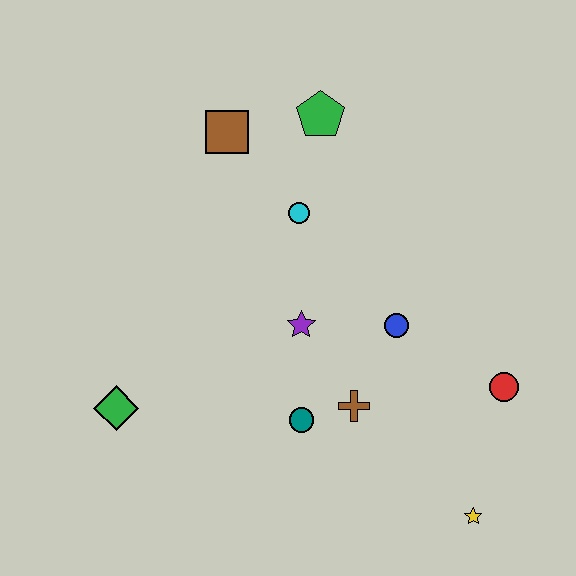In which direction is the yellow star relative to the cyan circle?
The yellow star is below the cyan circle.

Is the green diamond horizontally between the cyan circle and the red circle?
No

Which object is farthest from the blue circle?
The green diamond is farthest from the blue circle.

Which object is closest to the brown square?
The green pentagon is closest to the brown square.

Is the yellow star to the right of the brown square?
Yes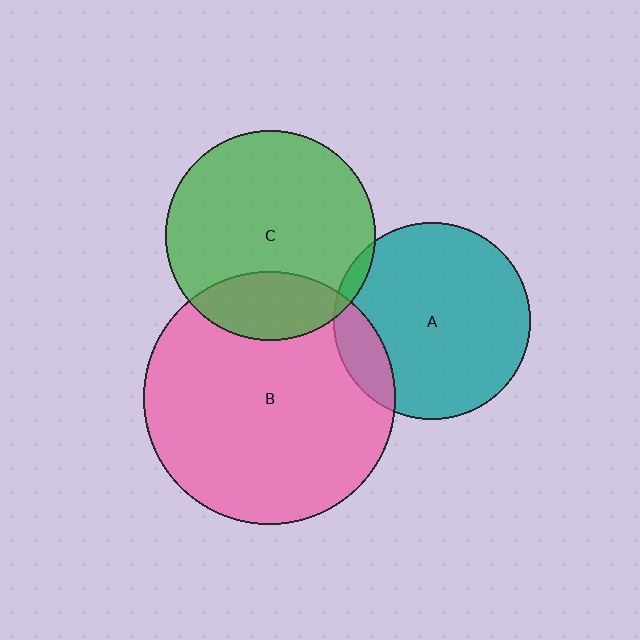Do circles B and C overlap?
Yes.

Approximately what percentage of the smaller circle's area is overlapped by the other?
Approximately 20%.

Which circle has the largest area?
Circle B (pink).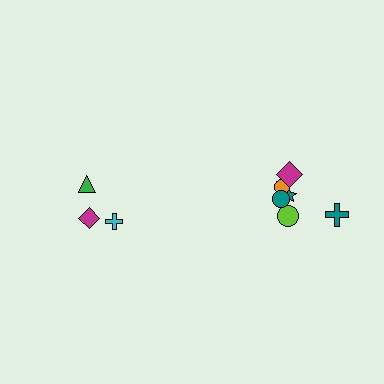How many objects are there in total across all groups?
There are 9 objects.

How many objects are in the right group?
There are 6 objects.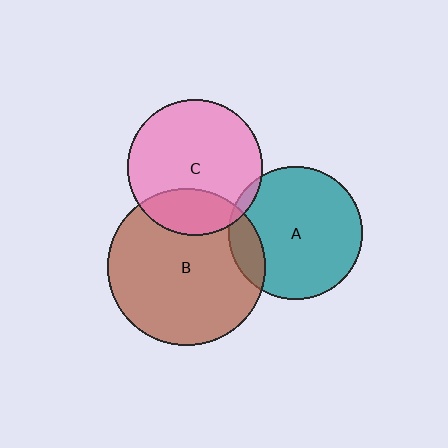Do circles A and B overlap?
Yes.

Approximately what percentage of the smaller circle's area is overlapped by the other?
Approximately 15%.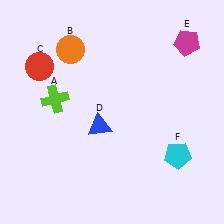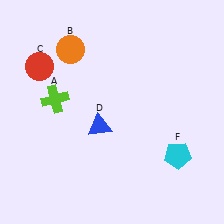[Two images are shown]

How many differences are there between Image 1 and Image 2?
There is 1 difference between the two images.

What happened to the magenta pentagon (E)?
The magenta pentagon (E) was removed in Image 2. It was in the top-right area of Image 1.